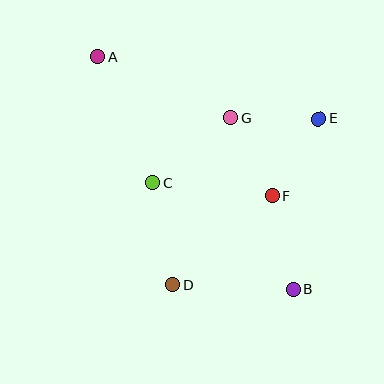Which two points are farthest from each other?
Points A and B are farthest from each other.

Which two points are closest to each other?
Points E and G are closest to each other.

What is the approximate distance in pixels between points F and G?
The distance between F and G is approximately 88 pixels.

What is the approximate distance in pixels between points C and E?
The distance between C and E is approximately 178 pixels.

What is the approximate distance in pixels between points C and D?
The distance between C and D is approximately 104 pixels.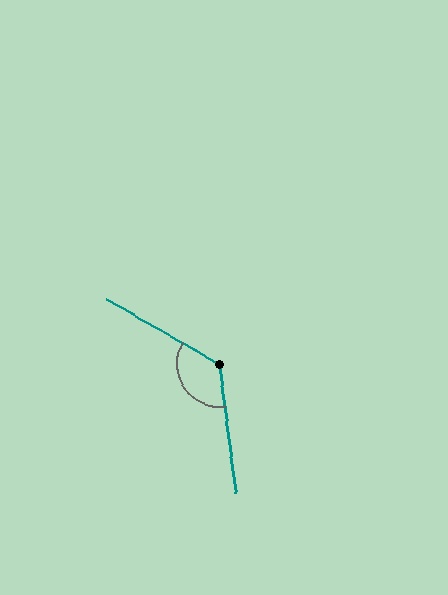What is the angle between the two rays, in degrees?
Approximately 127 degrees.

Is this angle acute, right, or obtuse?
It is obtuse.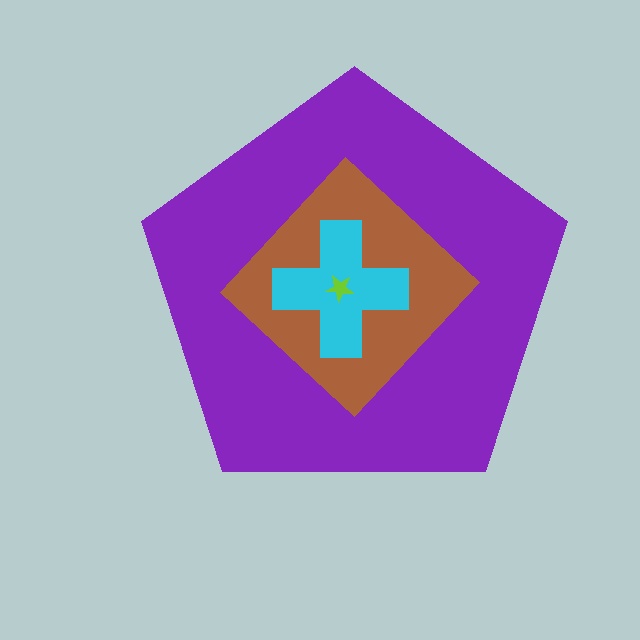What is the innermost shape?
The lime star.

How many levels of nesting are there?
4.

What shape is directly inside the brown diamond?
The cyan cross.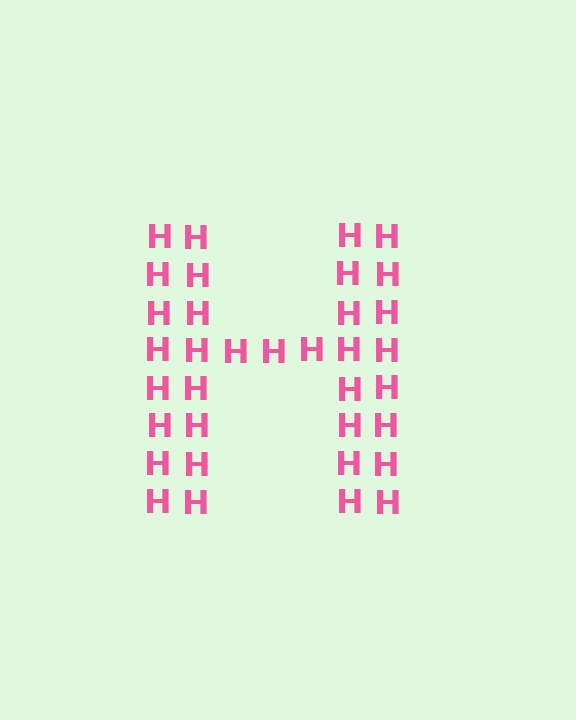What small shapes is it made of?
It is made of small letter H's.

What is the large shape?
The large shape is the letter H.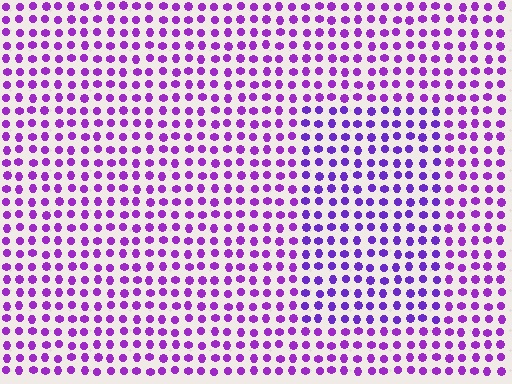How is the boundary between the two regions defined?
The boundary is defined purely by a slight shift in hue (about 19 degrees). Spacing, size, and orientation are identical on both sides.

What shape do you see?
I see a rectangle.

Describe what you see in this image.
The image is filled with small purple elements in a uniform arrangement. A rectangle-shaped region is visible where the elements are tinted to a slightly different hue, forming a subtle color boundary.